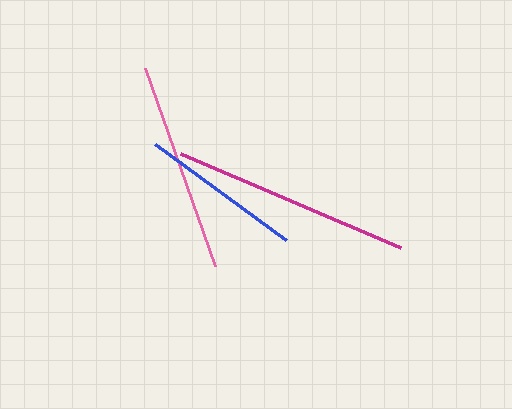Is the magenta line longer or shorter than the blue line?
The magenta line is longer than the blue line.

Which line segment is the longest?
The magenta line is the longest at approximately 240 pixels.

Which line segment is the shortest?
The blue line is the shortest at approximately 163 pixels.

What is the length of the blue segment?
The blue segment is approximately 163 pixels long.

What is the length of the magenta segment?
The magenta segment is approximately 240 pixels long.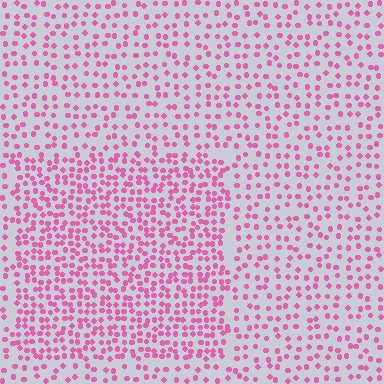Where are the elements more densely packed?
The elements are more densely packed inside the rectangle boundary.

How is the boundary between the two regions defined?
The boundary is defined by a change in element density (approximately 1.8x ratio). All elements are the same color, size, and shape.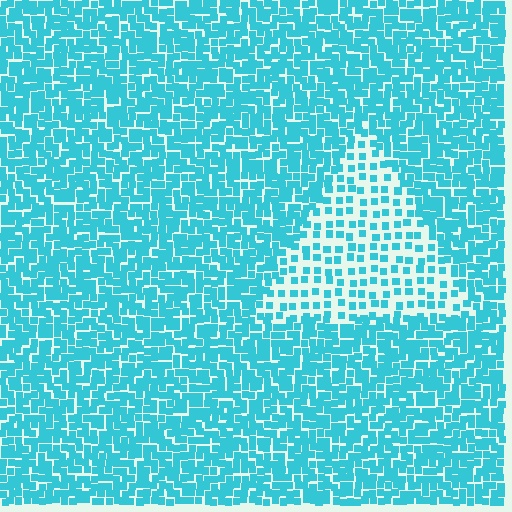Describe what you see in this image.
The image contains small cyan elements arranged at two different densities. A triangle-shaped region is visible where the elements are less densely packed than the surrounding area.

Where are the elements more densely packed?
The elements are more densely packed outside the triangle boundary.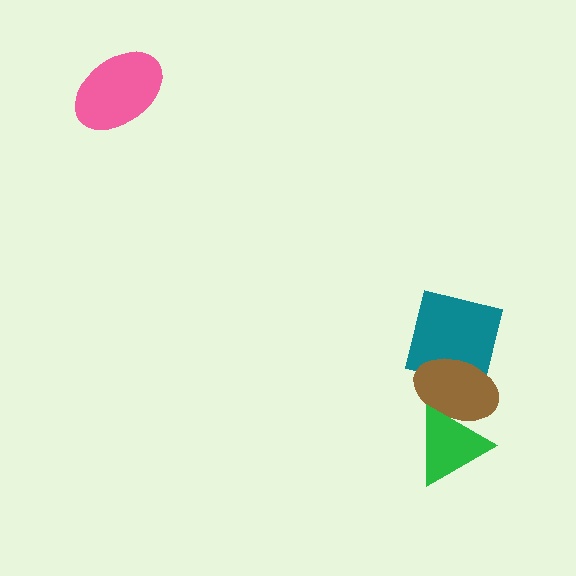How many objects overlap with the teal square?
1 object overlaps with the teal square.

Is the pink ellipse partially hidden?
No, no other shape covers it.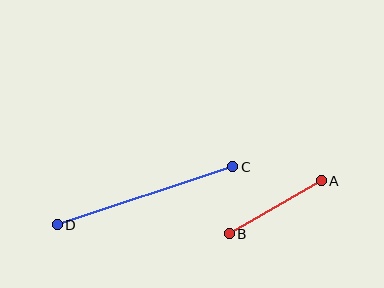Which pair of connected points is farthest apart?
Points C and D are farthest apart.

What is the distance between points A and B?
The distance is approximately 106 pixels.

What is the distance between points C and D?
The distance is approximately 185 pixels.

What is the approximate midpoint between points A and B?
The midpoint is at approximately (275, 207) pixels.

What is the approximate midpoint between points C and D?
The midpoint is at approximately (145, 196) pixels.